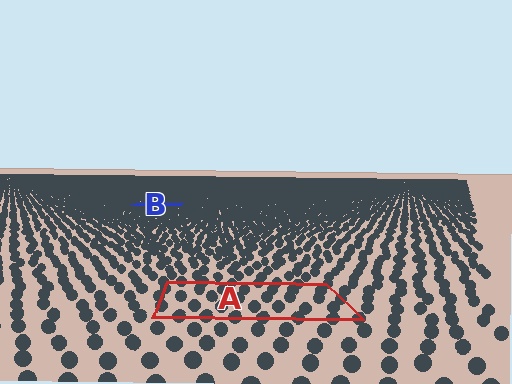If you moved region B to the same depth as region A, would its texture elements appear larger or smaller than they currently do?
They would appear larger. At a closer depth, the same texture elements are projected at a bigger on-screen size.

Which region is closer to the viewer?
Region A is closer. The texture elements there are larger and more spread out.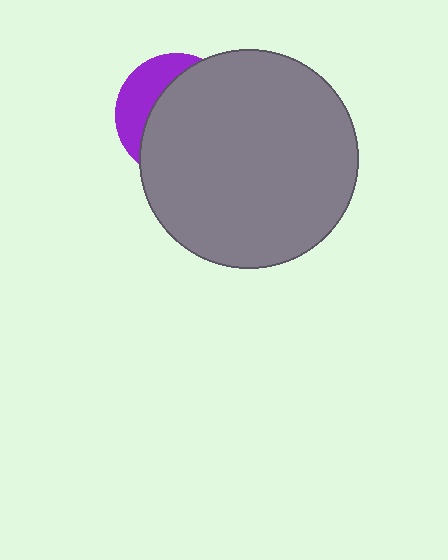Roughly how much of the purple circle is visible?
A small part of it is visible (roughly 30%).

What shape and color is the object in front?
The object in front is a gray circle.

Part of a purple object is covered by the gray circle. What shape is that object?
It is a circle.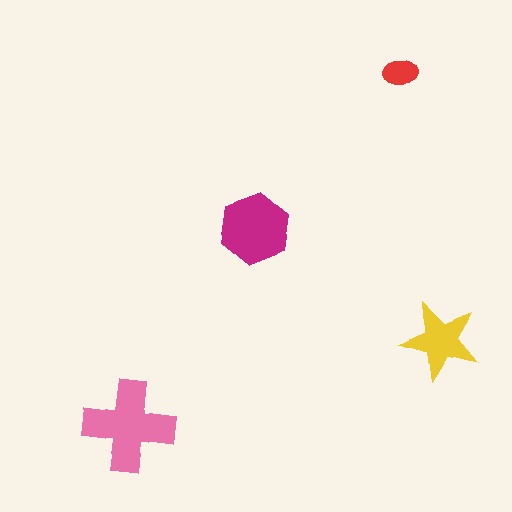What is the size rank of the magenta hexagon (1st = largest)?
2nd.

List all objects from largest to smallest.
The pink cross, the magenta hexagon, the yellow star, the red ellipse.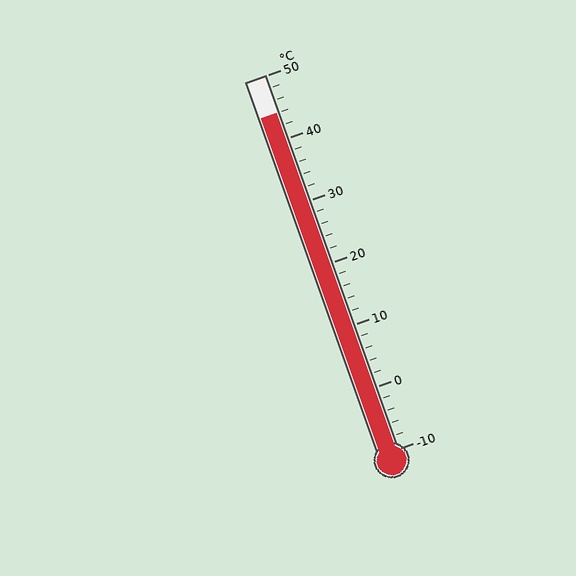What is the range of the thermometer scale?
The thermometer scale ranges from -10°C to 50°C.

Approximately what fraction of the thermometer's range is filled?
The thermometer is filled to approximately 90% of its range.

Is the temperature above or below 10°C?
The temperature is above 10°C.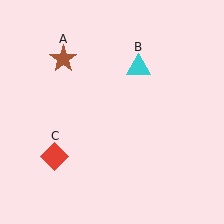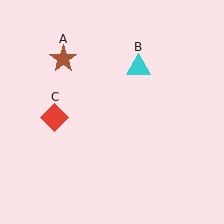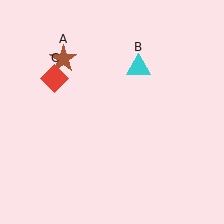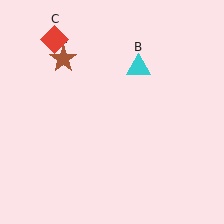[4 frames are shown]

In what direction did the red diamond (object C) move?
The red diamond (object C) moved up.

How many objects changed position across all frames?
1 object changed position: red diamond (object C).